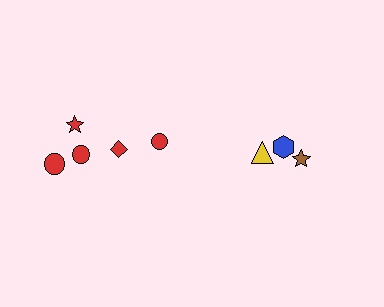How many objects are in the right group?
There are 3 objects.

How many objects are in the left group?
There are 5 objects.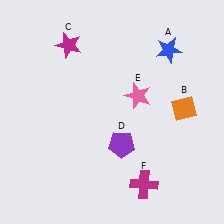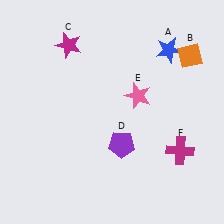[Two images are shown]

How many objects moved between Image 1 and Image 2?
2 objects moved between the two images.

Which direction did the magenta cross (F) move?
The magenta cross (F) moved right.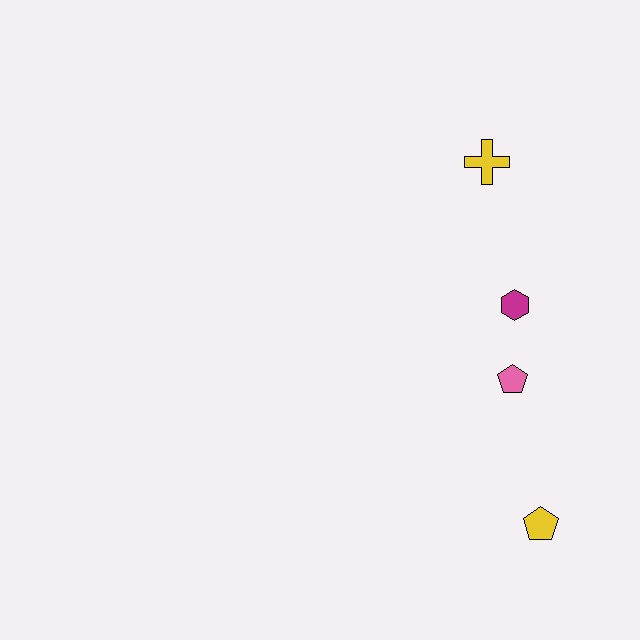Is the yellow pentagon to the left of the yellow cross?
No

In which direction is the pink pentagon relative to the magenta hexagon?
The pink pentagon is below the magenta hexagon.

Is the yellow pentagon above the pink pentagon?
No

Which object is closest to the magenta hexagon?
The pink pentagon is closest to the magenta hexagon.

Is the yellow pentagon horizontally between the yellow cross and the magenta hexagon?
No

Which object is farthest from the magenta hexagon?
The yellow pentagon is farthest from the magenta hexagon.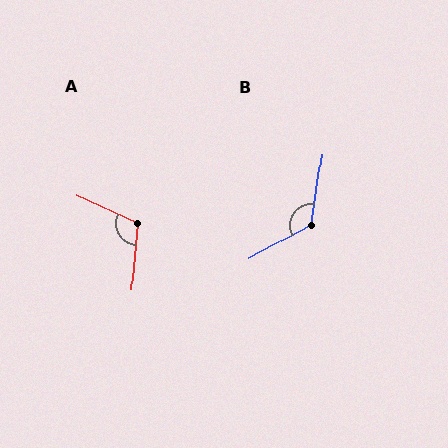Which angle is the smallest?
A, at approximately 109 degrees.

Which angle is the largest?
B, at approximately 128 degrees.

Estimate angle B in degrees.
Approximately 128 degrees.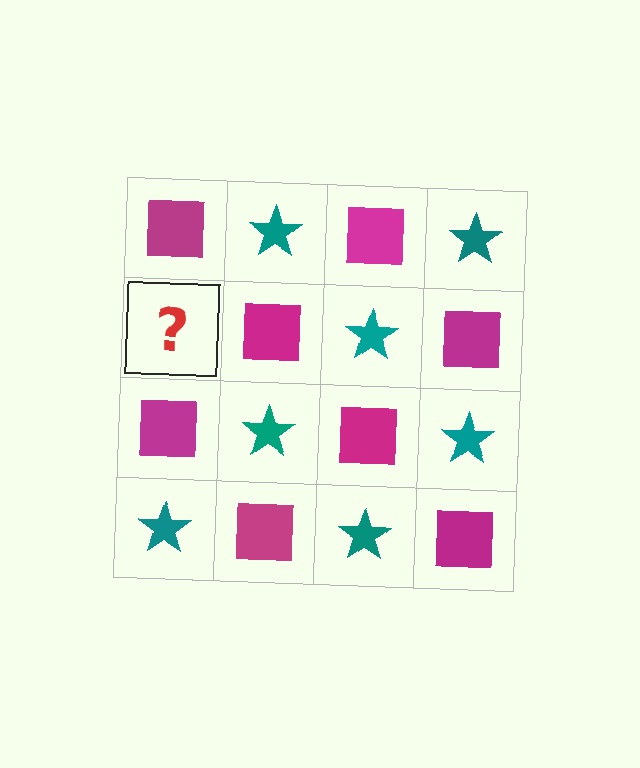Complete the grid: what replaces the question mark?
The question mark should be replaced with a teal star.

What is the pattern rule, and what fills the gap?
The rule is that it alternates magenta square and teal star in a checkerboard pattern. The gap should be filled with a teal star.